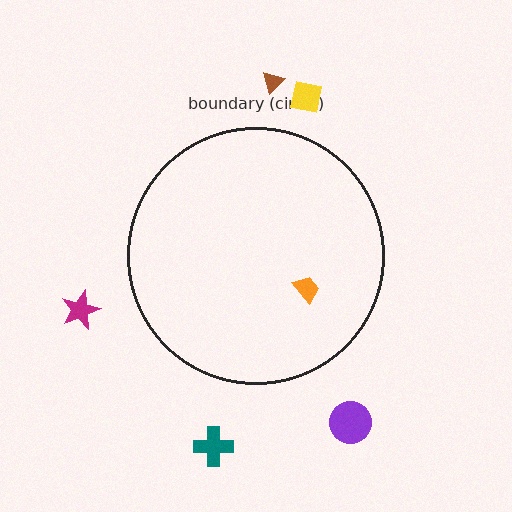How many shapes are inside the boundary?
1 inside, 5 outside.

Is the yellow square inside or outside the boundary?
Outside.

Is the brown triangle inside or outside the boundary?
Outside.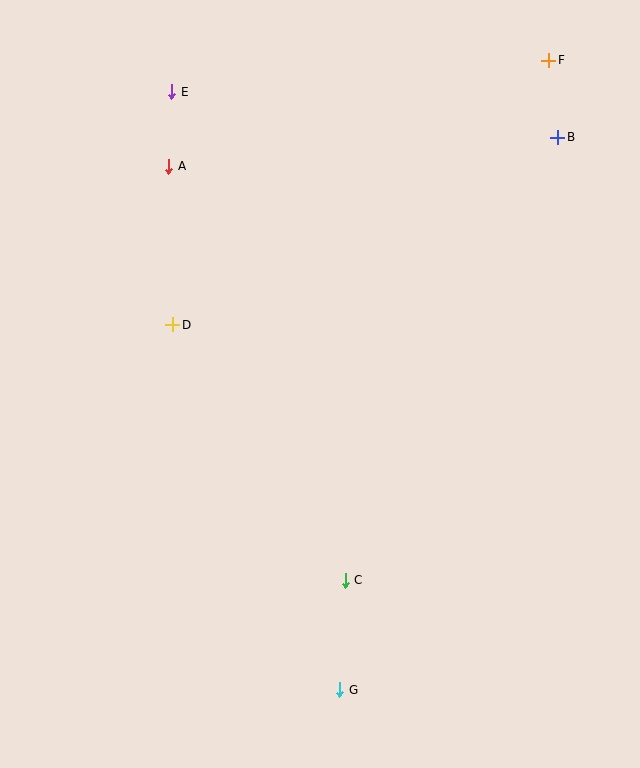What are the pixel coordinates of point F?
Point F is at (549, 60).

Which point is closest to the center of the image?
Point D at (173, 325) is closest to the center.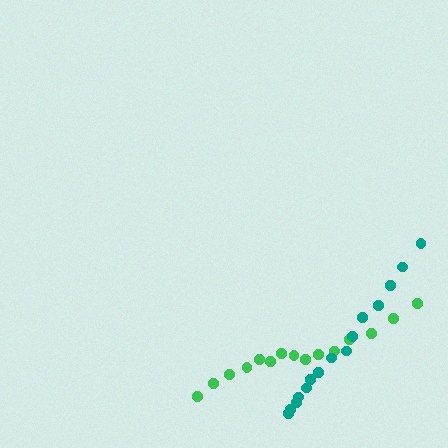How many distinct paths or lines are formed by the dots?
There are 2 distinct paths.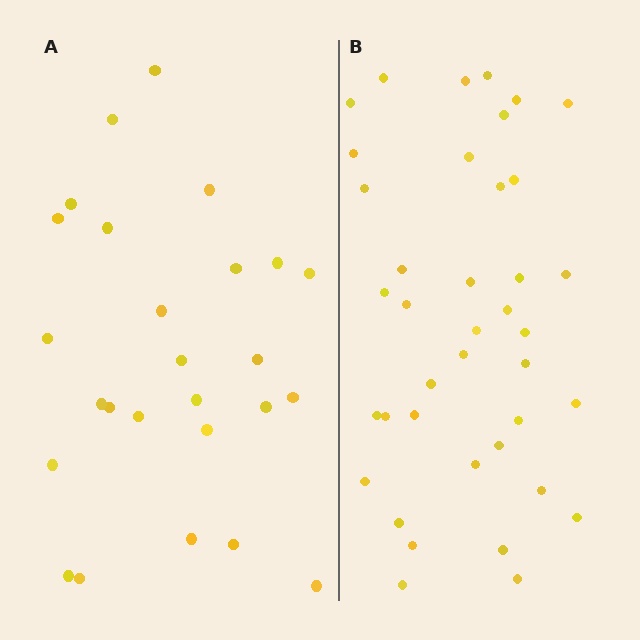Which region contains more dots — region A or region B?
Region B (the right region) has more dots.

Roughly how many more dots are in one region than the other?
Region B has approximately 15 more dots than region A.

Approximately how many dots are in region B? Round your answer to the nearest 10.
About 40 dots. (The exact count is 39, which rounds to 40.)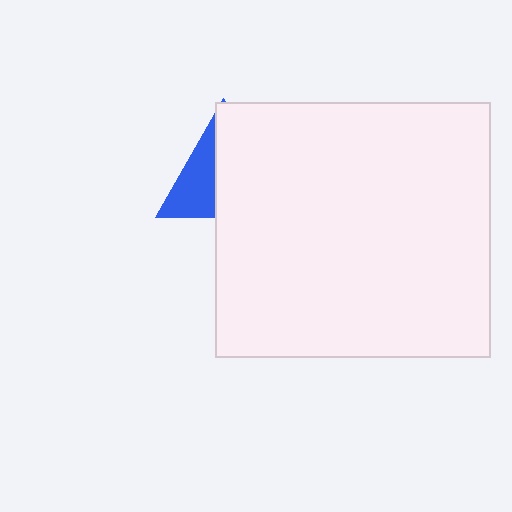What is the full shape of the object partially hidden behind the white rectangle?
The partially hidden object is a blue triangle.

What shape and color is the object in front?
The object in front is a white rectangle.